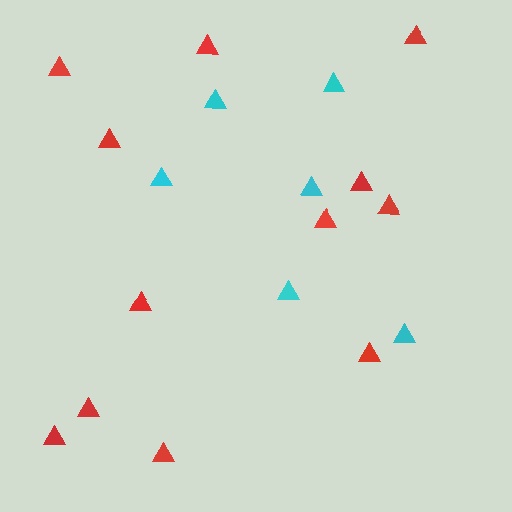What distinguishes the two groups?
There are 2 groups: one group of cyan triangles (6) and one group of red triangles (12).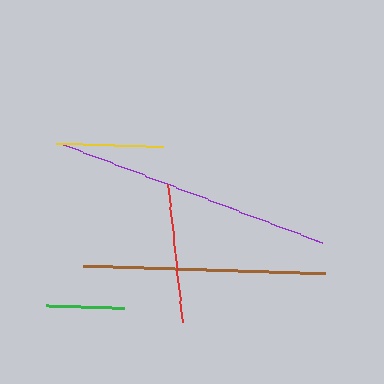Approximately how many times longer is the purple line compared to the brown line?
The purple line is approximately 1.1 times the length of the brown line.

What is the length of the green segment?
The green segment is approximately 79 pixels long.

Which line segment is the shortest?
The green line is the shortest at approximately 79 pixels.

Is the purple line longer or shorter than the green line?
The purple line is longer than the green line.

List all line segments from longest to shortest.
From longest to shortest: purple, brown, red, yellow, green.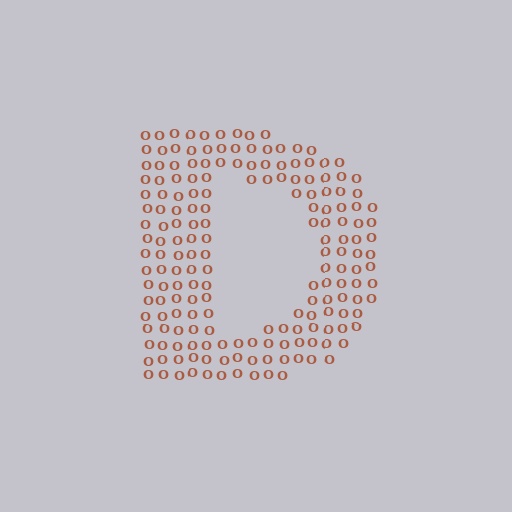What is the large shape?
The large shape is the letter D.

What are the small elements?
The small elements are letter O's.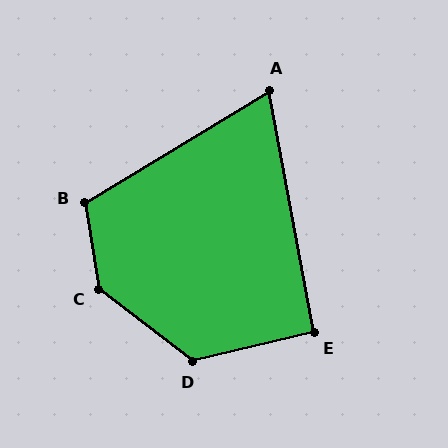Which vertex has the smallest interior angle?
A, at approximately 69 degrees.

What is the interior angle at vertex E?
Approximately 93 degrees (approximately right).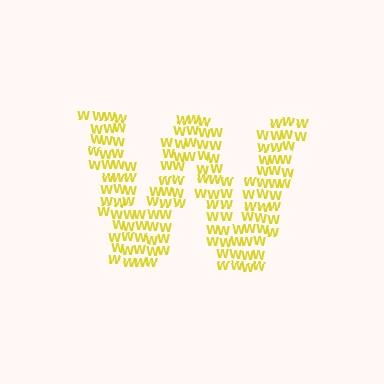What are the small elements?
The small elements are letter W's.